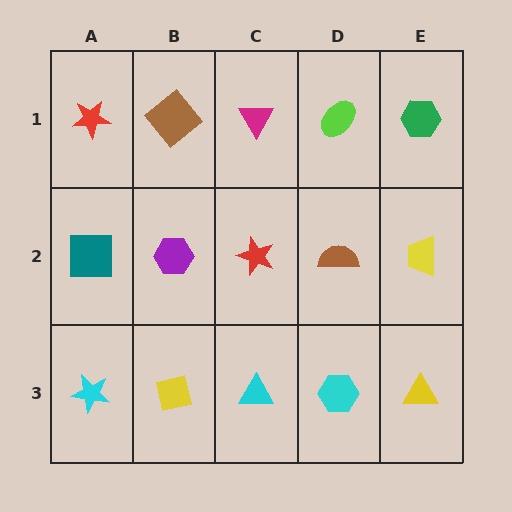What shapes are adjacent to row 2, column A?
A red star (row 1, column A), a cyan star (row 3, column A), a purple hexagon (row 2, column B).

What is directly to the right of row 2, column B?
A red star.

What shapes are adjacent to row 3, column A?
A teal square (row 2, column A), a yellow square (row 3, column B).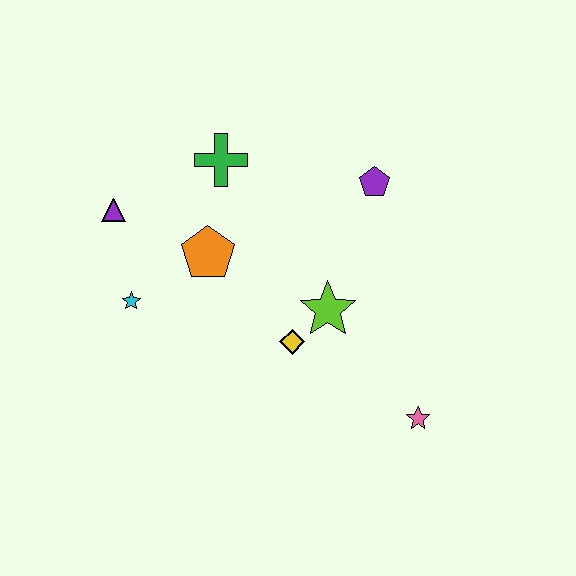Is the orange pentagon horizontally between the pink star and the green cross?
No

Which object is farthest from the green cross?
The pink star is farthest from the green cross.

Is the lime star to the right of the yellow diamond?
Yes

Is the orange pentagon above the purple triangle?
No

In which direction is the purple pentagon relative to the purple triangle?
The purple pentagon is to the right of the purple triangle.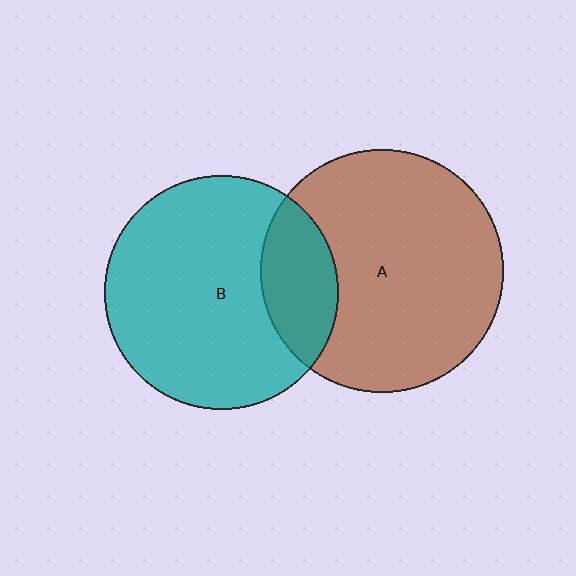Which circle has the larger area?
Circle A (brown).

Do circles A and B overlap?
Yes.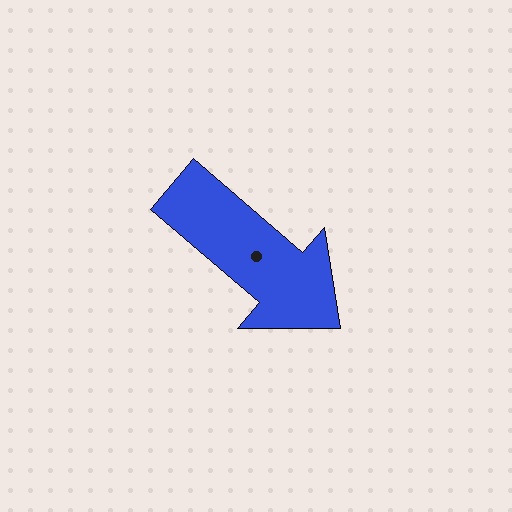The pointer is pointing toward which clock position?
Roughly 4 o'clock.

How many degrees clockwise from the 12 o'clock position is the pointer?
Approximately 131 degrees.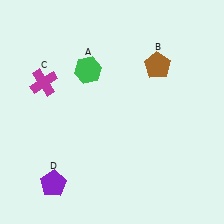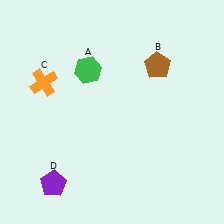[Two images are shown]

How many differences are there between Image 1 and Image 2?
There is 1 difference between the two images.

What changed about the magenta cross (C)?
In Image 1, C is magenta. In Image 2, it changed to orange.